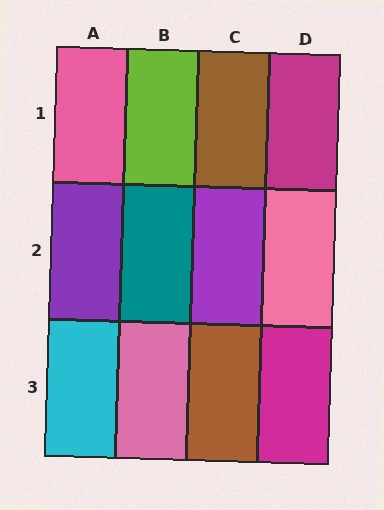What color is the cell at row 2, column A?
Purple.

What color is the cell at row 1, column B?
Lime.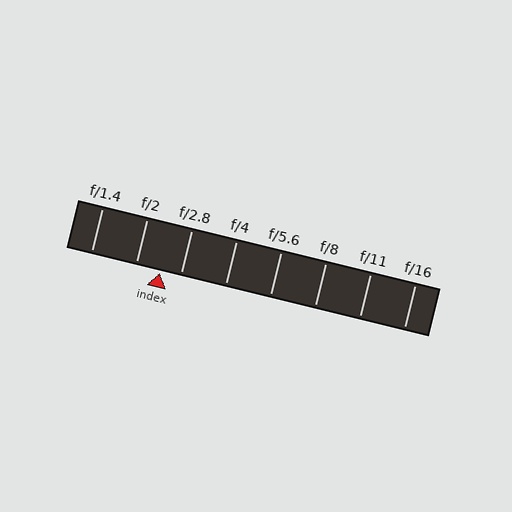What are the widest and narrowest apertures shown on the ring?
The widest aperture shown is f/1.4 and the narrowest is f/16.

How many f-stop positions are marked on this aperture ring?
There are 8 f-stop positions marked.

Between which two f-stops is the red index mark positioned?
The index mark is between f/2 and f/2.8.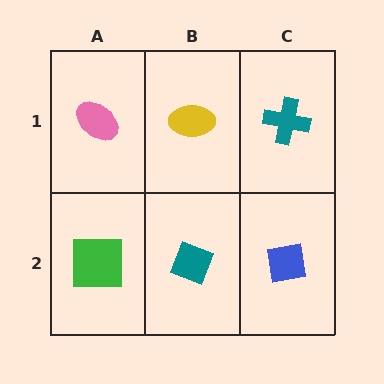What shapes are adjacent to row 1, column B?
A teal diamond (row 2, column B), a pink ellipse (row 1, column A), a teal cross (row 1, column C).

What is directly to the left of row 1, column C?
A yellow ellipse.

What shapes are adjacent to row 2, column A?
A pink ellipse (row 1, column A), a teal diamond (row 2, column B).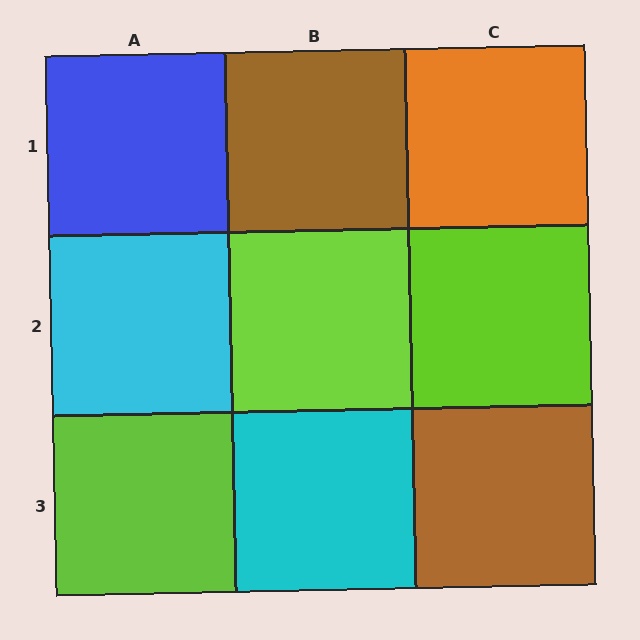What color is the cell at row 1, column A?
Blue.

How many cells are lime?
3 cells are lime.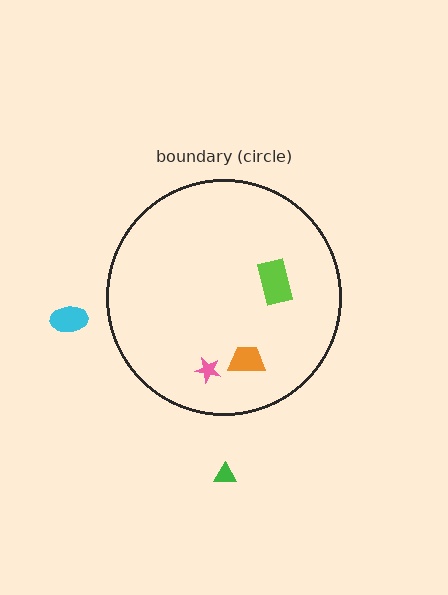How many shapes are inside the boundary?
3 inside, 2 outside.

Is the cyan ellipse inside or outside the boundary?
Outside.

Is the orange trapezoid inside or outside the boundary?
Inside.